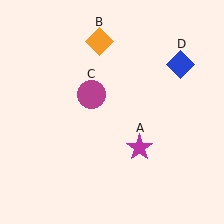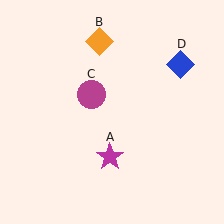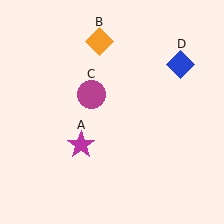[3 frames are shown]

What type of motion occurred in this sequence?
The magenta star (object A) rotated clockwise around the center of the scene.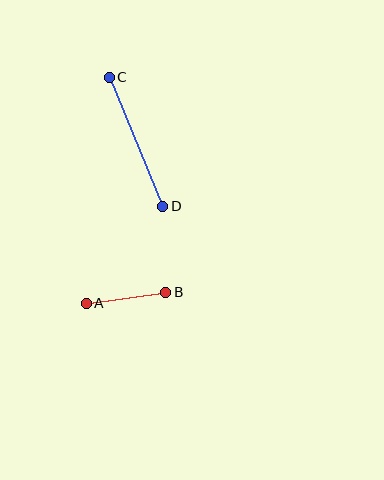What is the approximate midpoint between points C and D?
The midpoint is at approximately (136, 142) pixels.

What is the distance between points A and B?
The distance is approximately 80 pixels.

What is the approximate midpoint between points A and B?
The midpoint is at approximately (126, 298) pixels.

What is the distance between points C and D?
The distance is approximately 140 pixels.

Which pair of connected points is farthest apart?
Points C and D are farthest apart.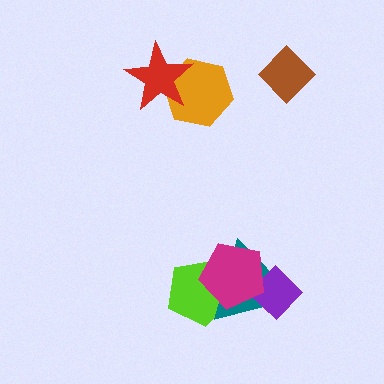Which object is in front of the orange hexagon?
The red star is in front of the orange hexagon.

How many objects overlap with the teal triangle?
3 objects overlap with the teal triangle.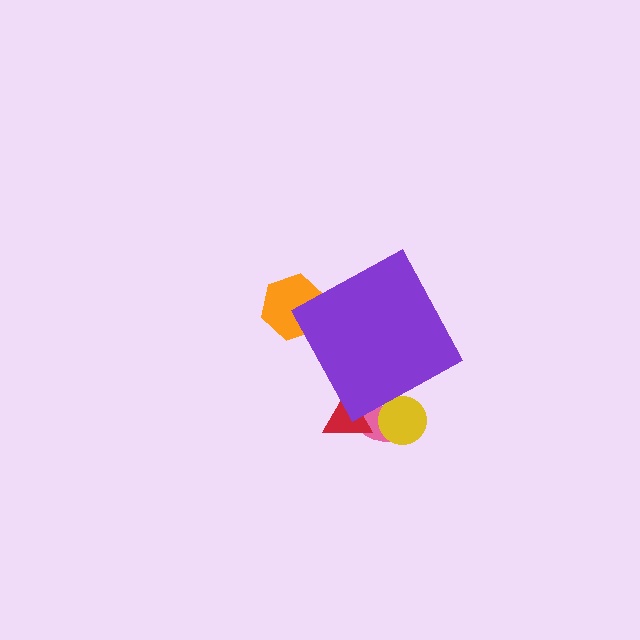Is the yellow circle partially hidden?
Yes, the yellow circle is partially hidden behind the purple diamond.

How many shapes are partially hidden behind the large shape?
4 shapes are partially hidden.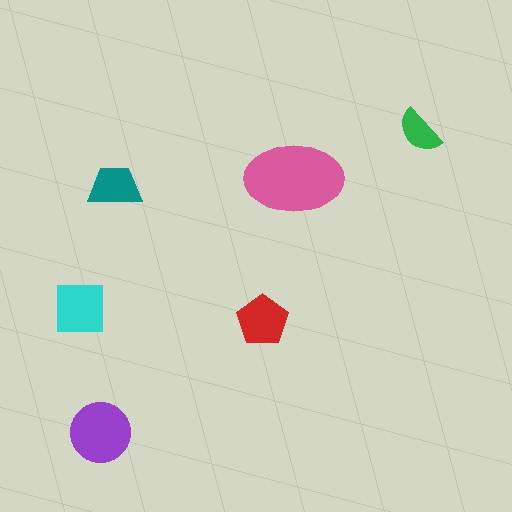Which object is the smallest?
The green semicircle.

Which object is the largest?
The pink ellipse.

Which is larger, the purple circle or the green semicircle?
The purple circle.